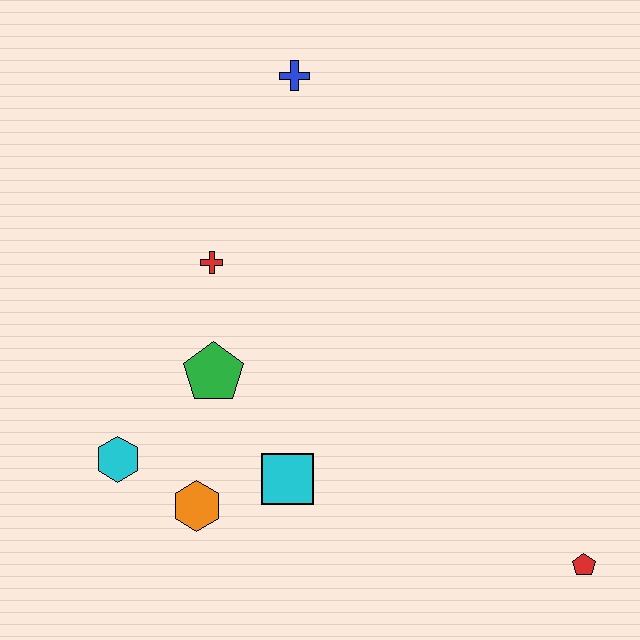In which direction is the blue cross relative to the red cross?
The blue cross is above the red cross.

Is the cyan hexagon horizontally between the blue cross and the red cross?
No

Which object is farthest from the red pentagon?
The blue cross is farthest from the red pentagon.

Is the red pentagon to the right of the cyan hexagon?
Yes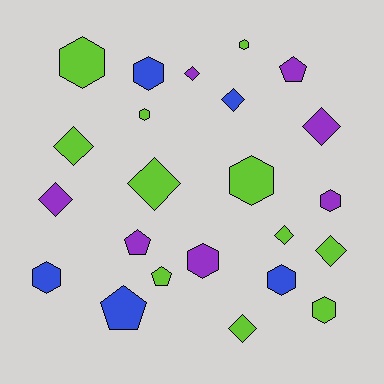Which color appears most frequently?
Lime, with 11 objects.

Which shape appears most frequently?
Hexagon, with 10 objects.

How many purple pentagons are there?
There are 2 purple pentagons.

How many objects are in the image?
There are 23 objects.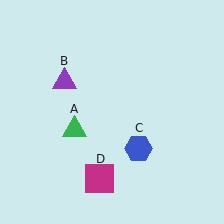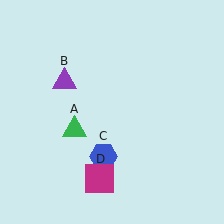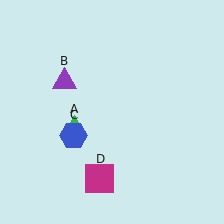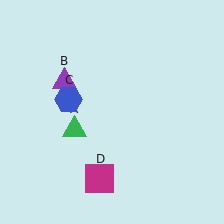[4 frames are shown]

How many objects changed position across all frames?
1 object changed position: blue hexagon (object C).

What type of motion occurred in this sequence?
The blue hexagon (object C) rotated clockwise around the center of the scene.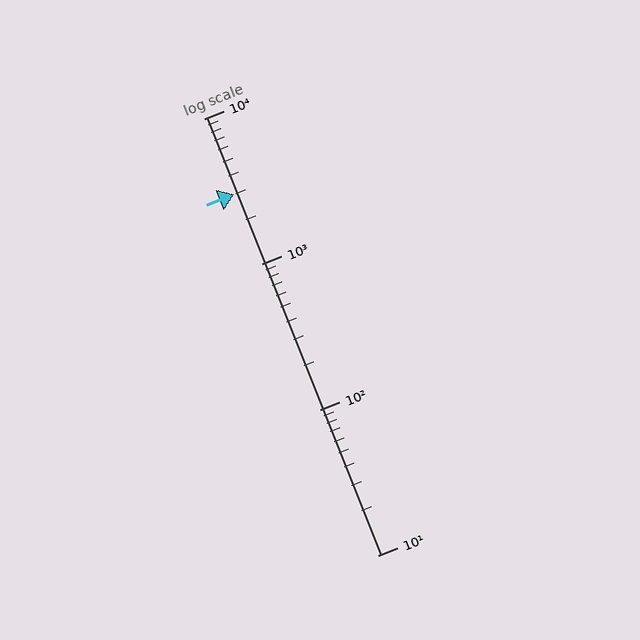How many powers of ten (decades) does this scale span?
The scale spans 3 decades, from 10 to 10000.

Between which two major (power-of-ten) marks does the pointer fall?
The pointer is between 1000 and 10000.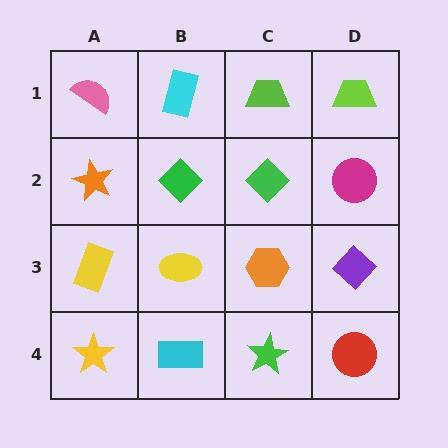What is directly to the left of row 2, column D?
A green diamond.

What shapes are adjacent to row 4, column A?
A yellow rectangle (row 3, column A), a cyan rectangle (row 4, column B).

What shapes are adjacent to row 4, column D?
A purple diamond (row 3, column D), a green star (row 4, column C).